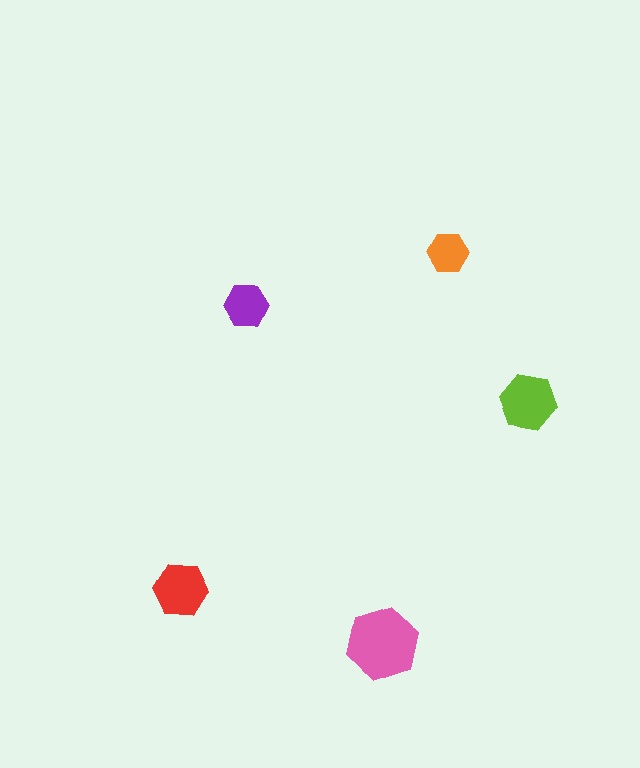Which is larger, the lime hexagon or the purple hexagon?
The lime one.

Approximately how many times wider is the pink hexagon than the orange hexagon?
About 2 times wider.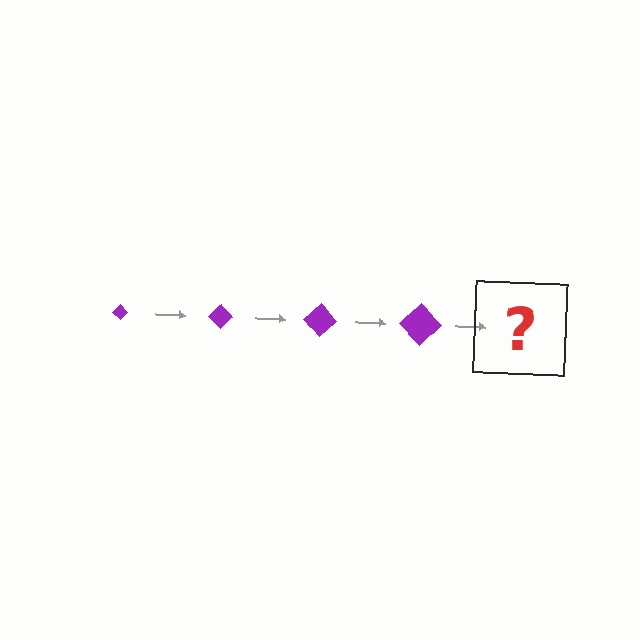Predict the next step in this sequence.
The next step is a purple diamond, larger than the previous one.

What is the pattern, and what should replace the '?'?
The pattern is that the diamond gets progressively larger each step. The '?' should be a purple diamond, larger than the previous one.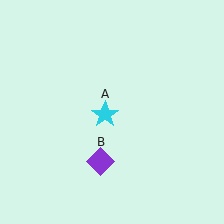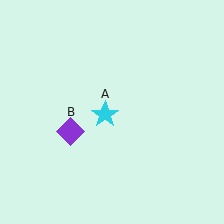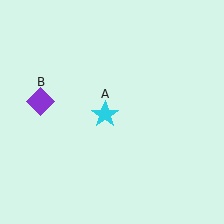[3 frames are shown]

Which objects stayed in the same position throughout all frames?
Cyan star (object A) remained stationary.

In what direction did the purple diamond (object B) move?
The purple diamond (object B) moved up and to the left.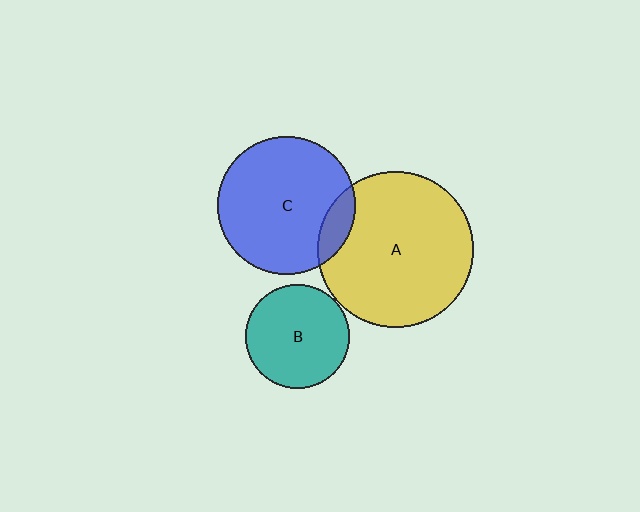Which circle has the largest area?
Circle A (yellow).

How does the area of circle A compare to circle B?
Approximately 2.2 times.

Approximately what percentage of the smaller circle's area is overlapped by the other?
Approximately 10%.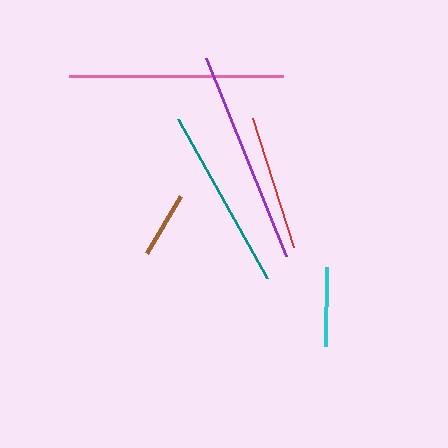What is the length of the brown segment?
The brown segment is approximately 67 pixels long.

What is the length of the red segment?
The red segment is approximately 134 pixels long.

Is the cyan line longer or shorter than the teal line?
The teal line is longer than the cyan line.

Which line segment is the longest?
The pink line is the longest at approximately 214 pixels.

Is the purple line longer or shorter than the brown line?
The purple line is longer than the brown line.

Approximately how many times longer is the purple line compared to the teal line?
The purple line is approximately 1.2 times the length of the teal line.